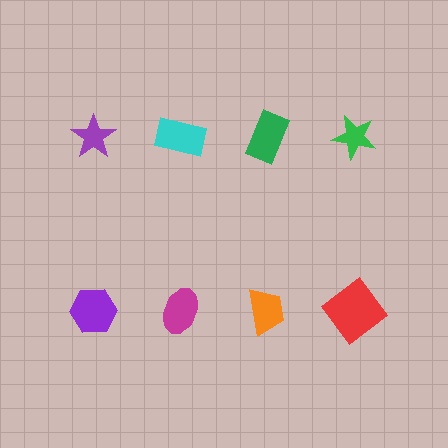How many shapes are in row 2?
4 shapes.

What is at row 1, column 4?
A green star.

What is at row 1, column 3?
A green rectangle.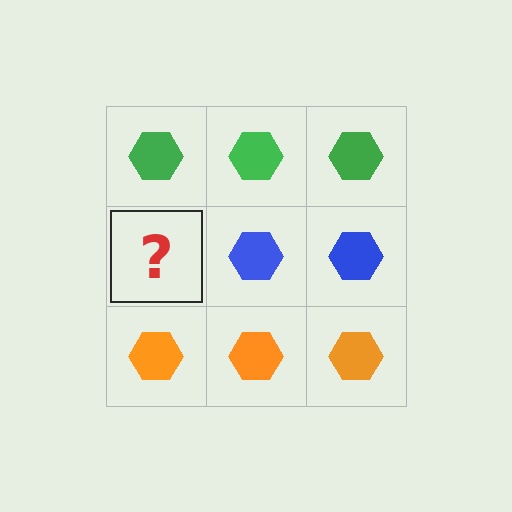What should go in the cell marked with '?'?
The missing cell should contain a blue hexagon.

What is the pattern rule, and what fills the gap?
The rule is that each row has a consistent color. The gap should be filled with a blue hexagon.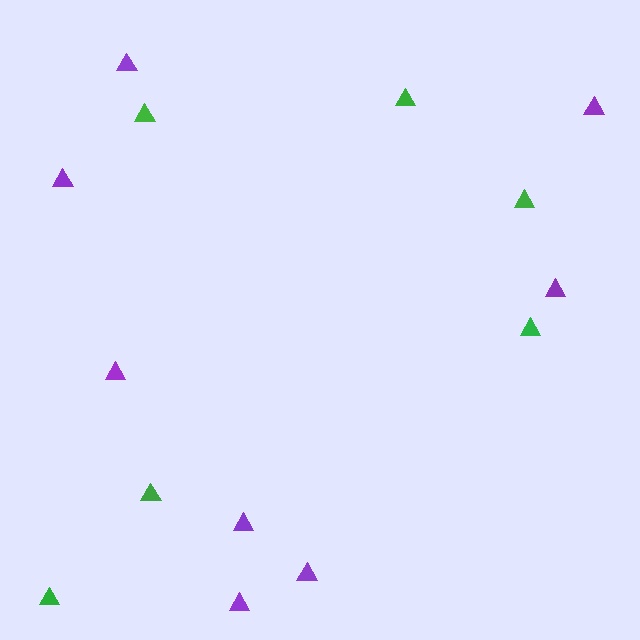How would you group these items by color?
There are 2 groups: one group of green triangles (6) and one group of purple triangles (8).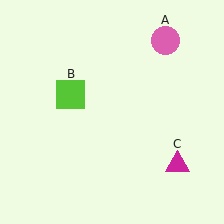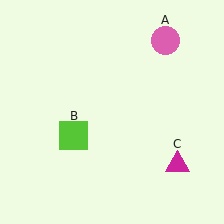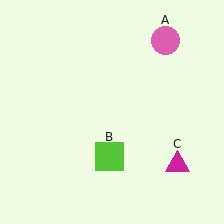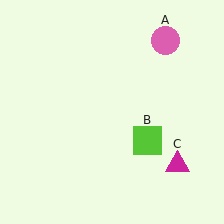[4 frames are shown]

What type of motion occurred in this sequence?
The lime square (object B) rotated counterclockwise around the center of the scene.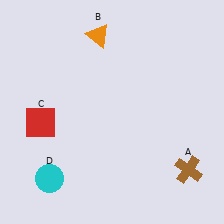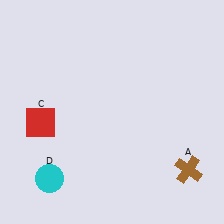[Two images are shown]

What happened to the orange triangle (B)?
The orange triangle (B) was removed in Image 2. It was in the top-left area of Image 1.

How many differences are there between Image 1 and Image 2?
There is 1 difference between the two images.